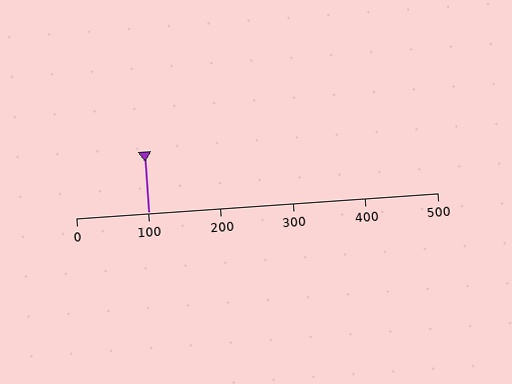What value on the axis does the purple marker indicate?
The marker indicates approximately 100.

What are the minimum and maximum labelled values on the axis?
The axis runs from 0 to 500.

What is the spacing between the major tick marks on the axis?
The major ticks are spaced 100 apart.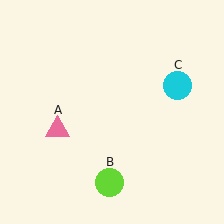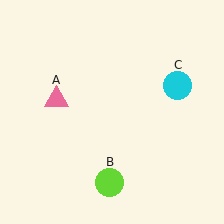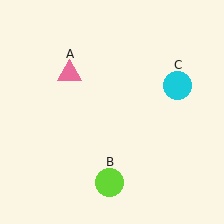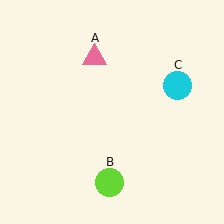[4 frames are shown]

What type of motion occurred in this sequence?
The pink triangle (object A) rotated clockwise around the center of the scene.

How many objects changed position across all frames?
1 object changed position: pink triangle (object A).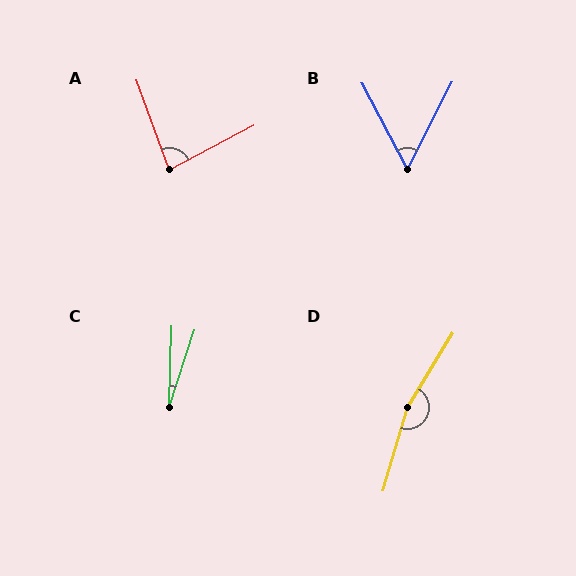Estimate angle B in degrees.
Approximately 55 degrees.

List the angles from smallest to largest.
C (17°), B (55°), A (82°), D (165°).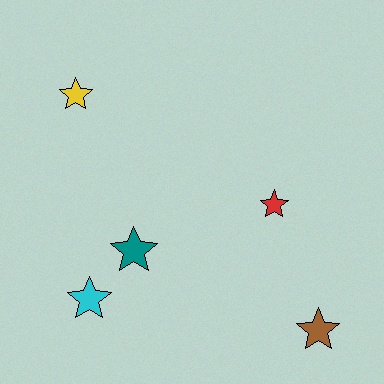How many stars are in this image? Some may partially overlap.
There are 5 stars.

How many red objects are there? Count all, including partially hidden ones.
There is 1 red object.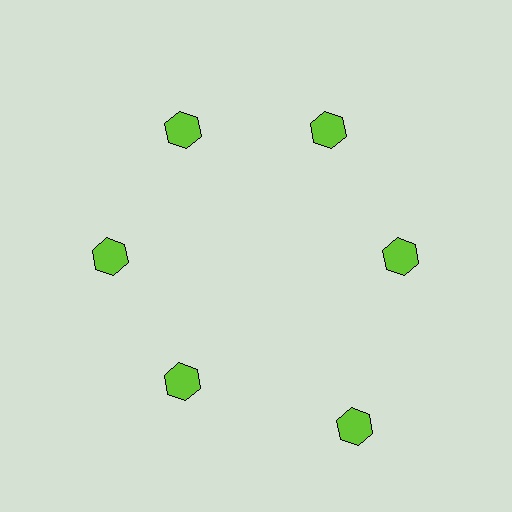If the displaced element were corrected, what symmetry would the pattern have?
It would have 6-fold rotational symmetry — the pattern would map onto itself every 60 degrees.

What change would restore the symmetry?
The symmetry would be restored by moving it inward, back onto the ring so that all 6 hexagons sit at equal angles and equal distance from the center.